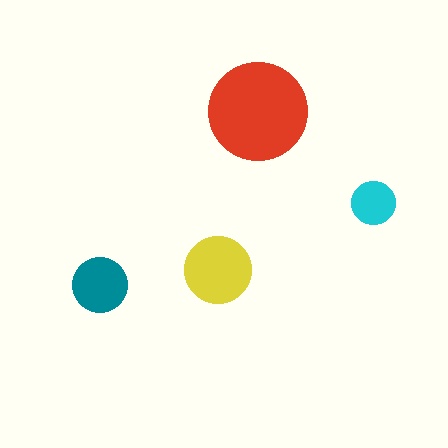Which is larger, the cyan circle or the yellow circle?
The yellow one.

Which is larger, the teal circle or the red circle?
The red one.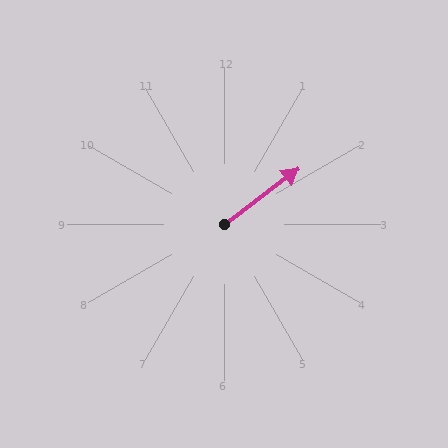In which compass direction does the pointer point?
Northeast.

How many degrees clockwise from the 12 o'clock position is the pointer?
Approximately 53 degrees.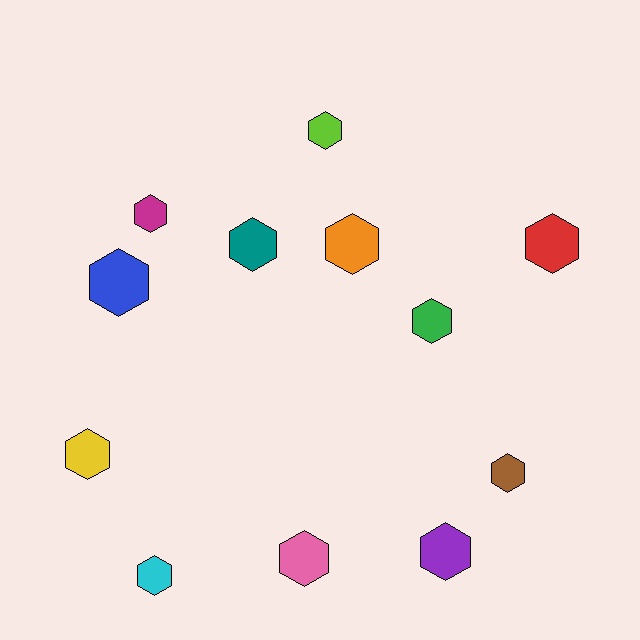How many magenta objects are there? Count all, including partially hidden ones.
There is 1 magenta object.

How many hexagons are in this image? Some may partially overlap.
There are 12 hexagons.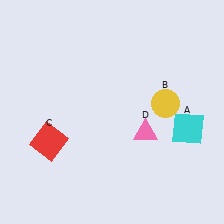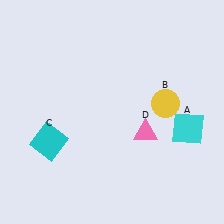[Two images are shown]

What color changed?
The square (C) changed from red in Image 1 to cyan in Image 2.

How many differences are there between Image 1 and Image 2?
There is 1 difference between the two images.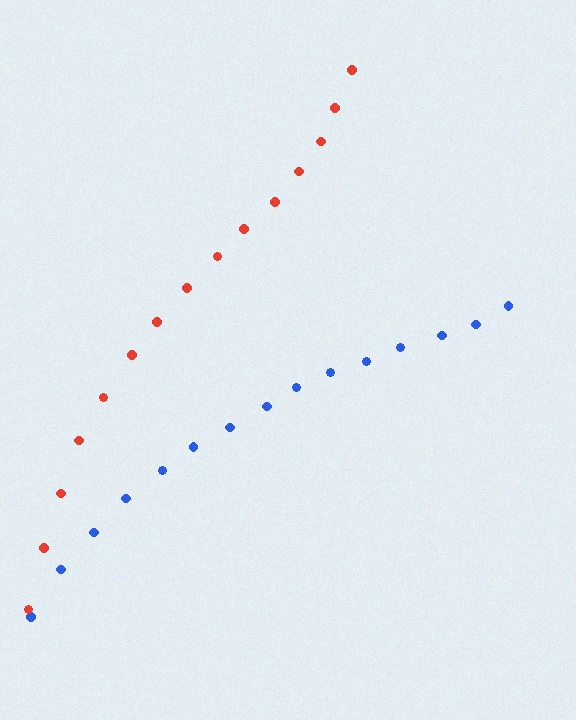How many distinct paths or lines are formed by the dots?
There are 2 distinct paths.